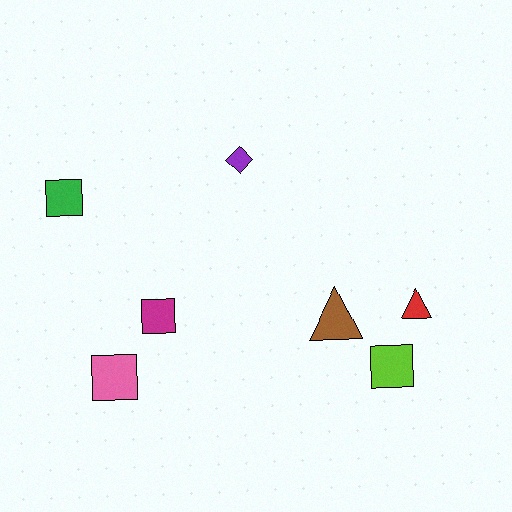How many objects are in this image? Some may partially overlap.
There are 7 objects.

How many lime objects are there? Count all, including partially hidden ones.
There is 1 lime object.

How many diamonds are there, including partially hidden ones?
There is 1 diamond.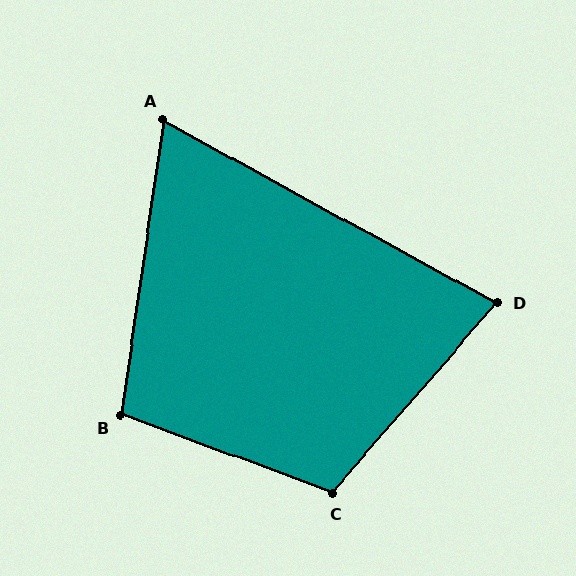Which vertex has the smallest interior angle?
A, at approximately 69 degrees.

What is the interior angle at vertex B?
Approximately 102 degrees (obtuse).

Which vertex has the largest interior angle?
C, at approximately 111 degrees.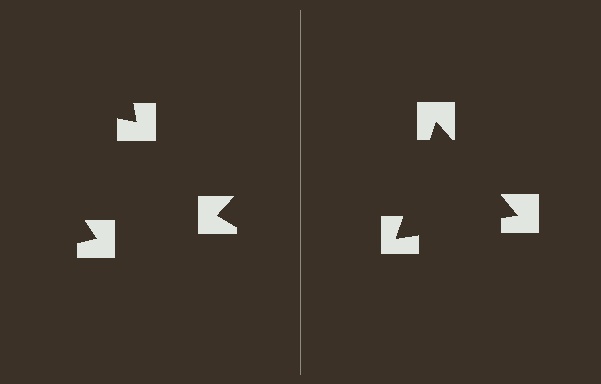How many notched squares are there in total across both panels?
6 — 3 on each side.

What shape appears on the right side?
An illusory triangle.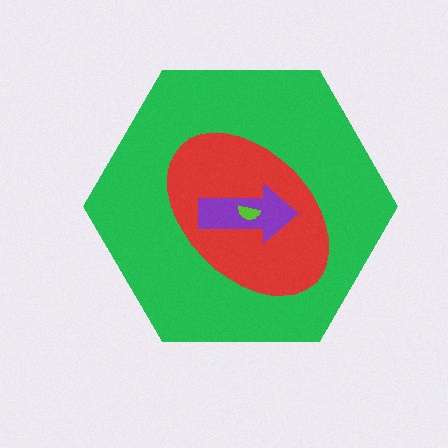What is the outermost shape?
The green hexagon.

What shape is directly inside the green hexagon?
The red ellipse.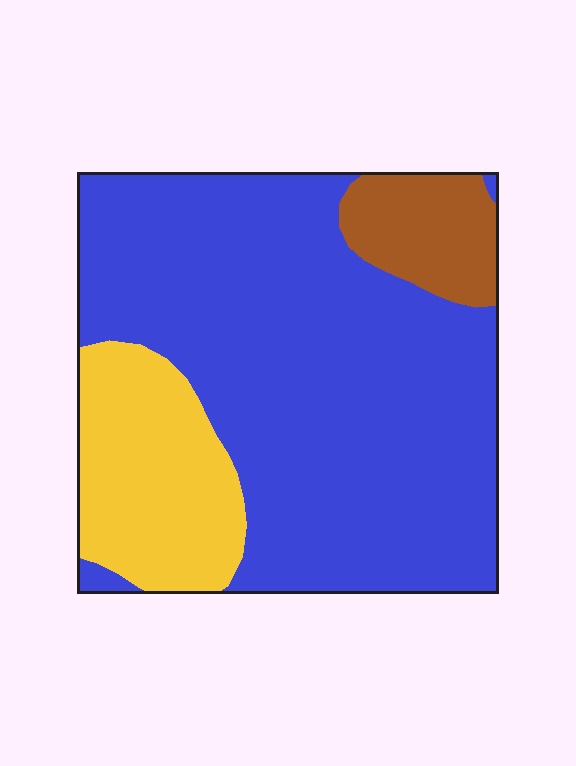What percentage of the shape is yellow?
Yellow takes up between a sixth and a third of the shape.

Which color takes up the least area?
Brown, at roughly 10%.